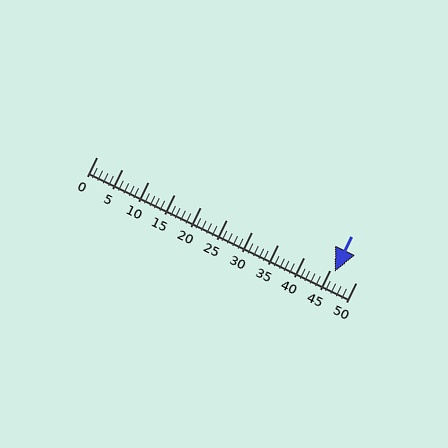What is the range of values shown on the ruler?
The ruler shows values from 0 to 50.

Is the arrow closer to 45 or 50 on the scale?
The arrow is closer to 45.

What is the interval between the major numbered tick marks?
The major tick marks are spaced 5 units apart.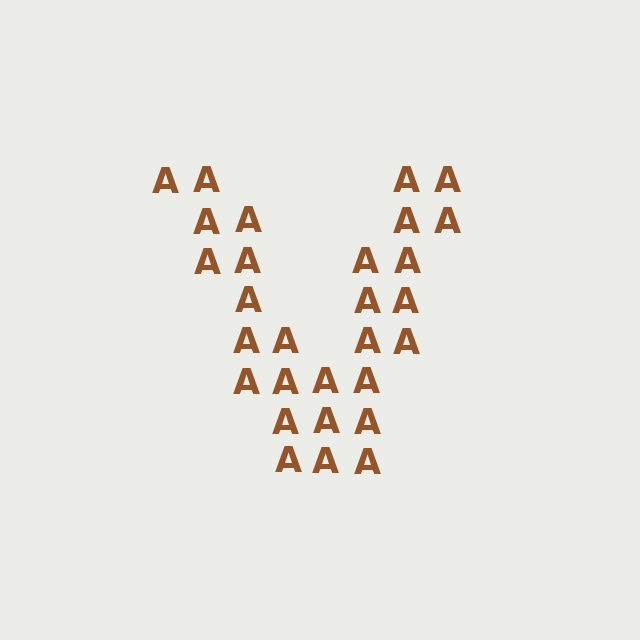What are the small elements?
The small elements are letter A's.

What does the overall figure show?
The overall figure shows the letter V.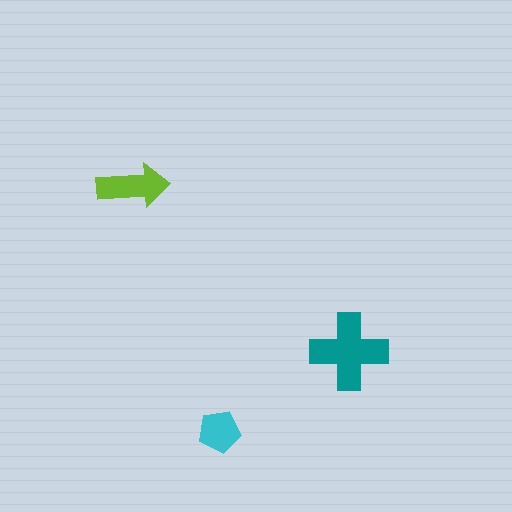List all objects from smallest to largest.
The cyan pentagon, the lime arrow, the teal cross.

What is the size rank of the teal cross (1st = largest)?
1st.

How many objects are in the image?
There are 3 objects in the image.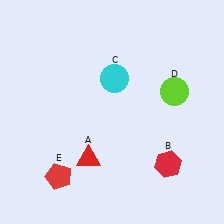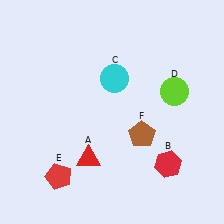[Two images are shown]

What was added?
A brown pentagon (F) was added in Image 2.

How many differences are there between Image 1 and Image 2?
There is 1 difference between the two images.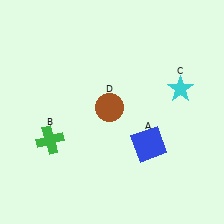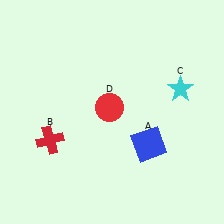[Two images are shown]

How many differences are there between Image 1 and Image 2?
There are 2 differences between the two images.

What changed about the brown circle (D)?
In Image 1, D is brown. In Image 2, it changed to red.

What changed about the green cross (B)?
In Image 1, B is green. In Image 2, it changed to red.